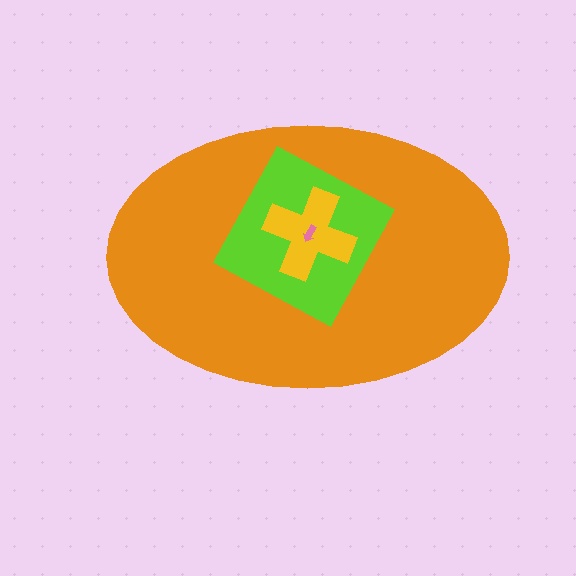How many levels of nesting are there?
4.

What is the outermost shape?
The orange ellipse.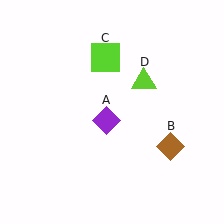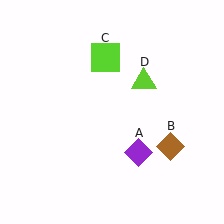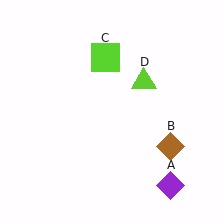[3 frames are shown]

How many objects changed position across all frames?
1 object changed position: purple diamond (object A).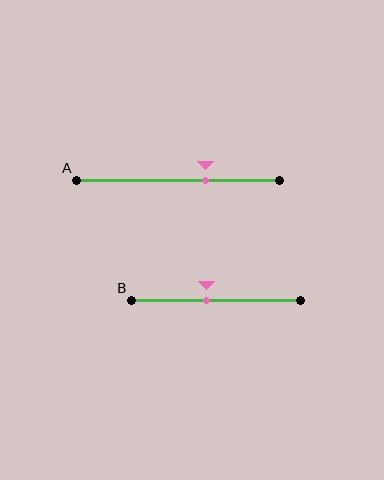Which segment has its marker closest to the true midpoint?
Segment B has its marker closest to the true midpoint.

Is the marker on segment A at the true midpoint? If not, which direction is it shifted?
No, the marker on segment A is shifted to the right by about 14% of the segment length.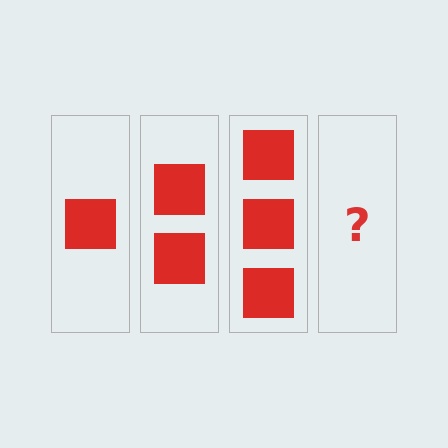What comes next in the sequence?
The next element should be 4 squares.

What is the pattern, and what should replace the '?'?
The pattern is that each step adds one more square. The '?' should be 4 squares.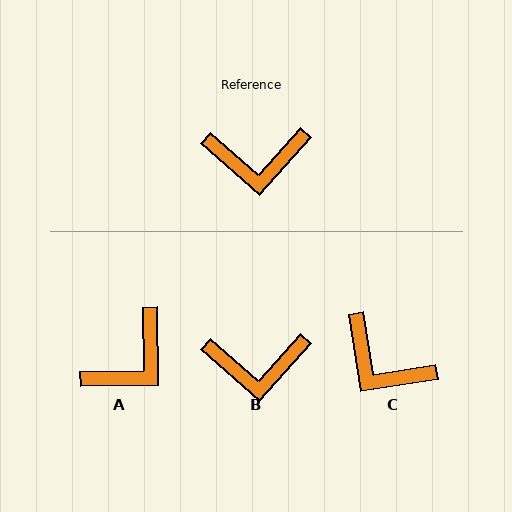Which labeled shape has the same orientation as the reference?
B.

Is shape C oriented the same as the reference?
No, it is off by about 39 degrees.